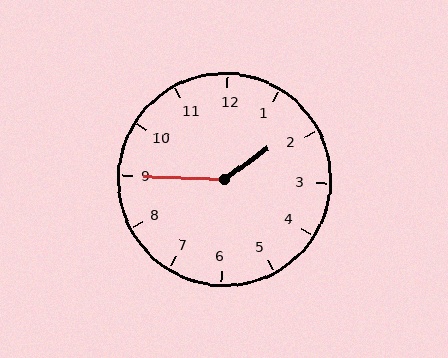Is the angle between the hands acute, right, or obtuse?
It is obtuse.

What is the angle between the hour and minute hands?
Approximately 142 degrees.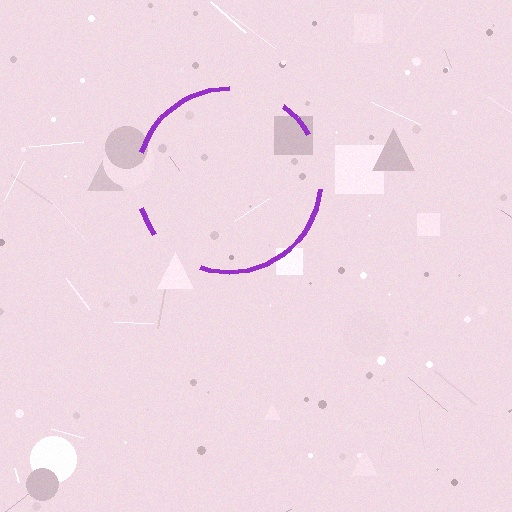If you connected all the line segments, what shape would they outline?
They would outline a circle.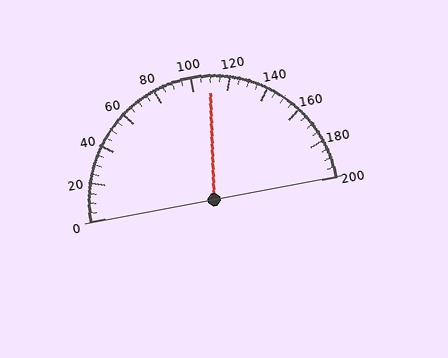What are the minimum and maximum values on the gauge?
The gauge ranges from 0 to 200.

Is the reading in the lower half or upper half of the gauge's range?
The reading is in the upper half of the range (0 to 200).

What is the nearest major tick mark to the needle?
The nearest major tick mark is 120.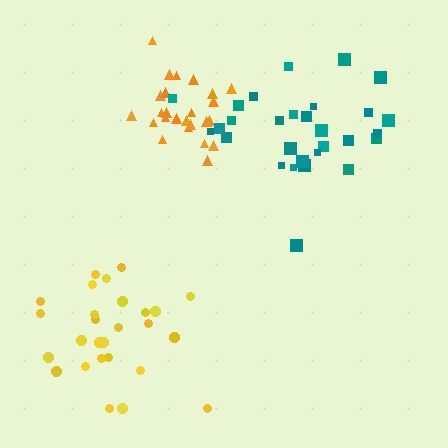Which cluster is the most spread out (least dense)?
Teal.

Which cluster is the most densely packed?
Orange.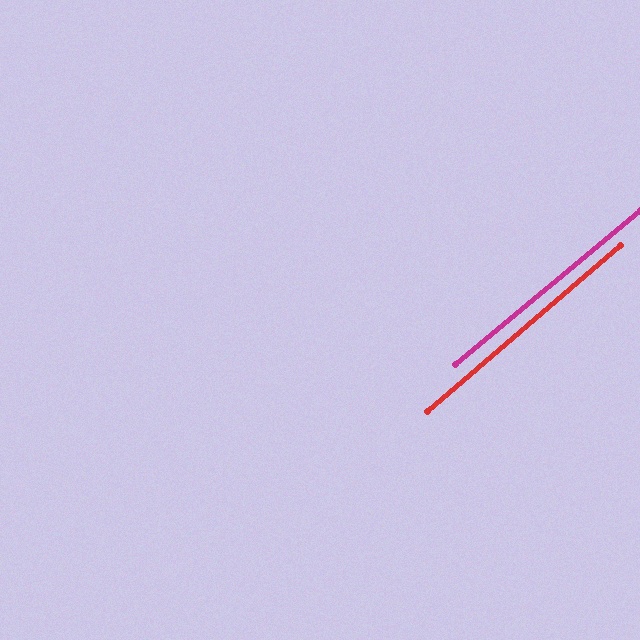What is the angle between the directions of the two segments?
Approximately 1 degree.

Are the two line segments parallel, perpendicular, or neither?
Parallel — their directions differ by only 0.9°.